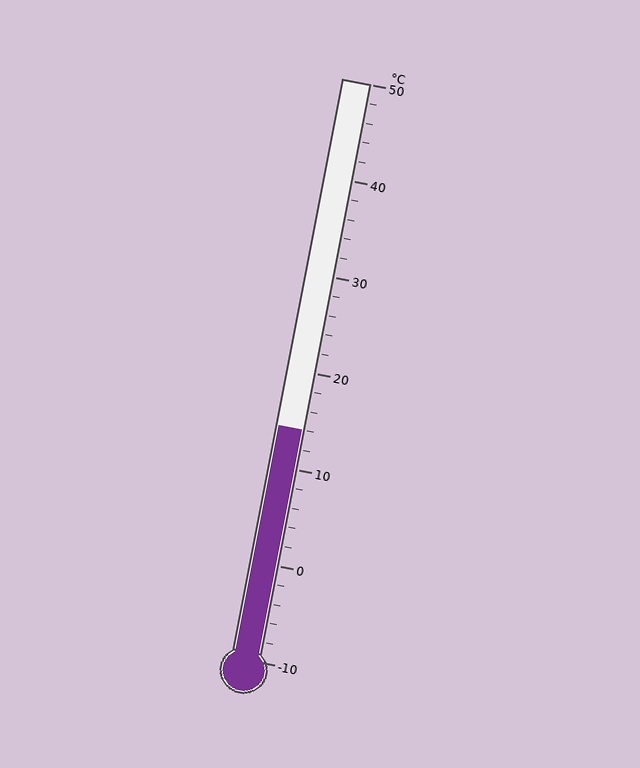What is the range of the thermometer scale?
The thermometer scale ranges from -10°C to 50°C.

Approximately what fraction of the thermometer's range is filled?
The thermometer is filled to approximately 40% of its range.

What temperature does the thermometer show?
The thermometer shows approximately 14°C.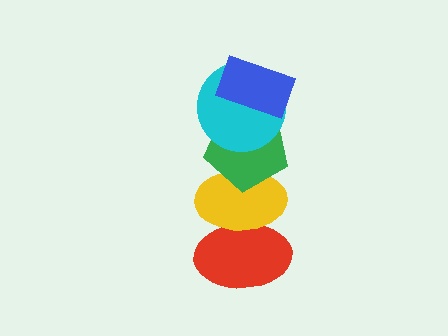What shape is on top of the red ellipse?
The yellow ellipse is on top of the red ellipse.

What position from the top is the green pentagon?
The green pentagon is 3rd from the top.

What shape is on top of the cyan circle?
The blue rectangle is on top of the cyan circle.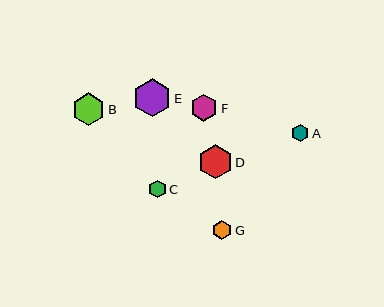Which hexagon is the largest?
Hexagon E is the largest with a size of approximately 38 pixels.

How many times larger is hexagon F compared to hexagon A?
Hexagon F is approximately 1.6 times the size of hexagon A.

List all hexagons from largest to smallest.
From largest to smallest: E, D, B, F, G, C, A.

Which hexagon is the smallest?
Hexagon A is the smallest with a size of approximately 17 pixels.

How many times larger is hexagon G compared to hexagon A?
Hexagon G is approximately 1.1 times the size of hexagon A.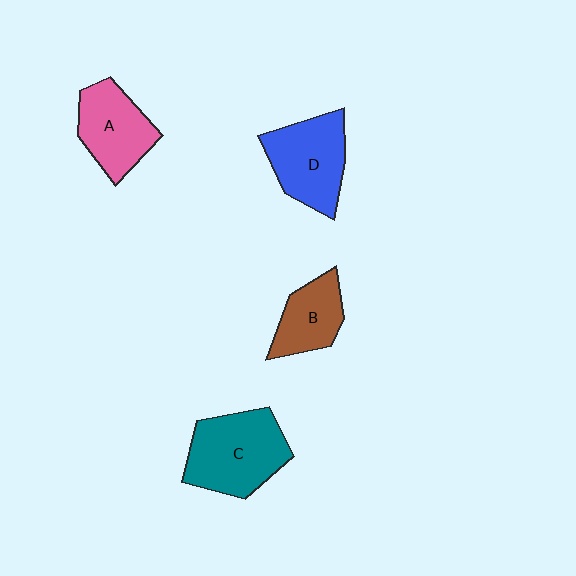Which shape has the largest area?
Shape C (teal).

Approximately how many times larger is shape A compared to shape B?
Approximately 1.3 times.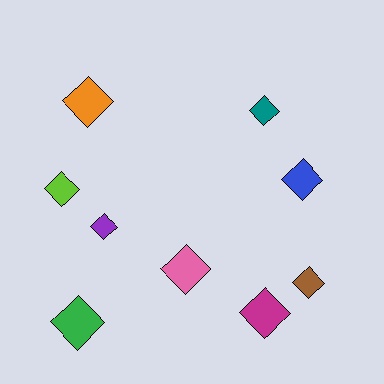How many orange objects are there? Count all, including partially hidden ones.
There is 1 orange object.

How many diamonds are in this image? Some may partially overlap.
There are 9 diamonds.